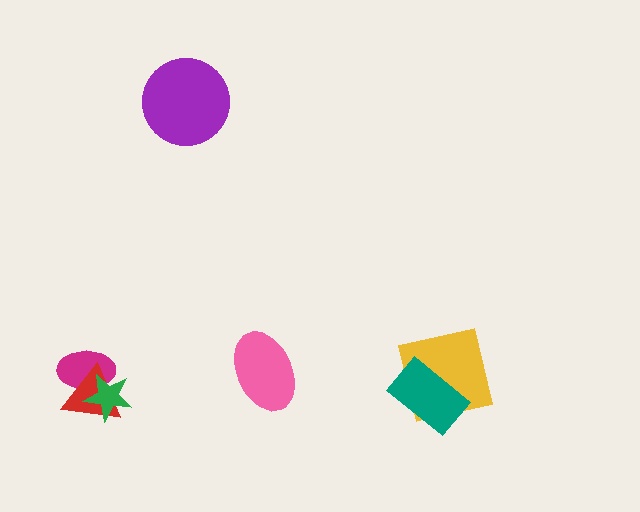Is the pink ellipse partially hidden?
No, no other shape covers it.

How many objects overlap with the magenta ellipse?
2 objects overlap with the magenta ellipse.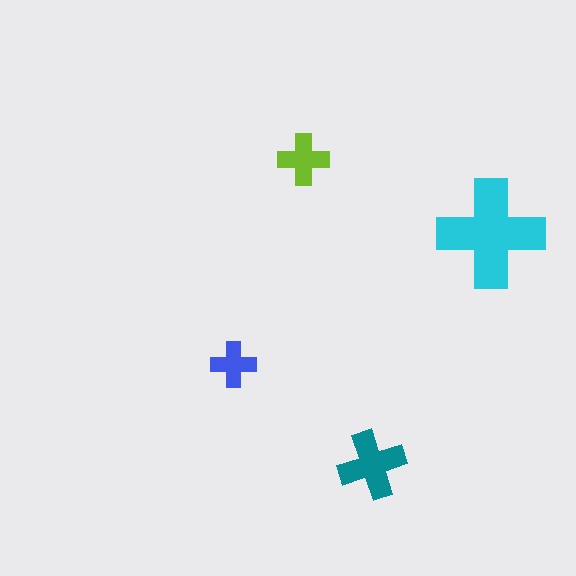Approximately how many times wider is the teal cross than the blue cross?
About 1.5 times wider.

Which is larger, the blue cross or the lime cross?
The lime one.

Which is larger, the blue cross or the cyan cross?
The cyan one.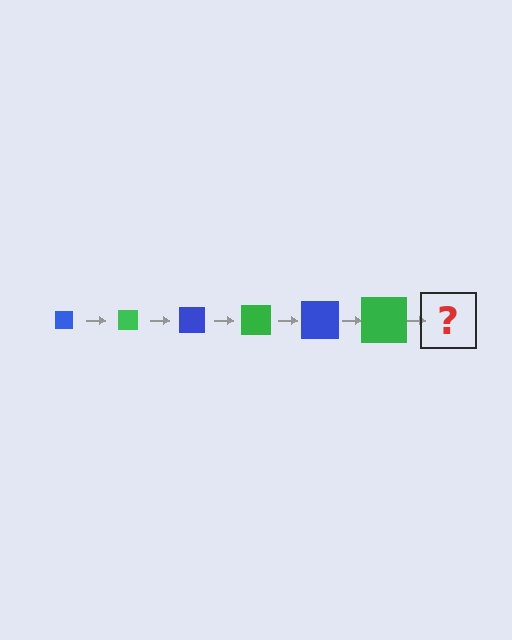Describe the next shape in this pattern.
It should be a blue square, larger than the previous one.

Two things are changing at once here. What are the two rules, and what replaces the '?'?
The two rules are that the square grows larger each step and the color cycles through blue and green. The '?' should be a blue square, larger than the previous one.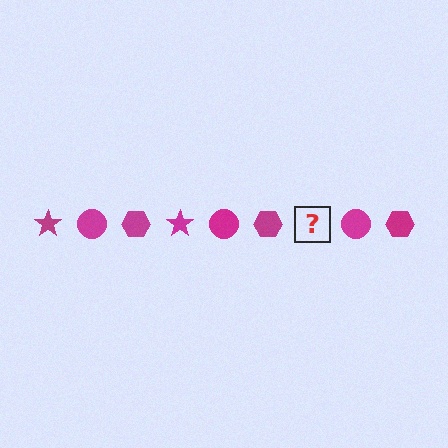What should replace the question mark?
The question mark should be replaced with a magenta star.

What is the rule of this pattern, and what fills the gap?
The rule is that the pattern cycles through star, circle, hexagon shapes in magenta. The gap should be filled with a magenta star.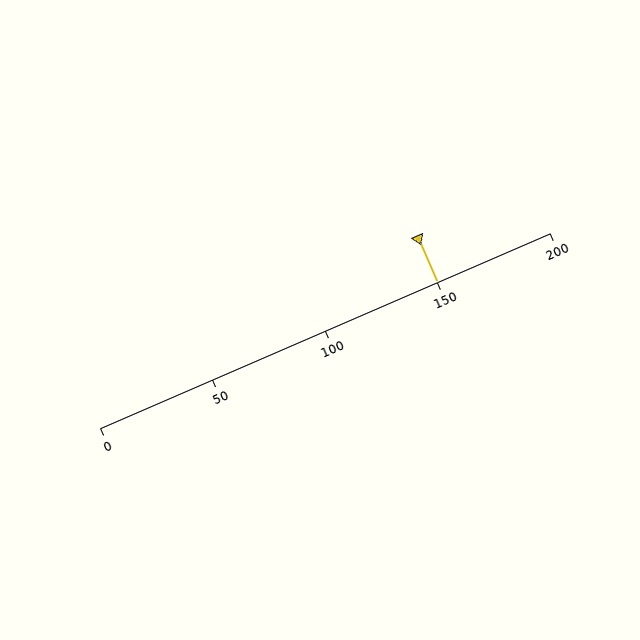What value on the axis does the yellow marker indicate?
The marker indicates approximately 150.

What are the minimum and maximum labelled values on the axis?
The axis runs from 0 to 200.